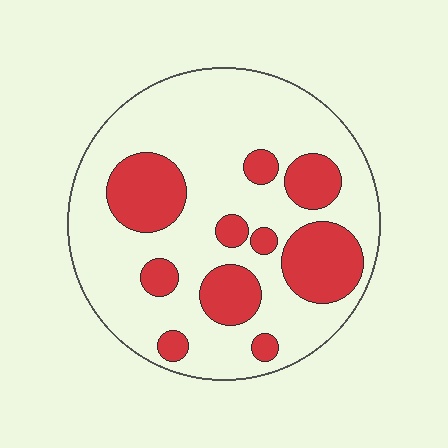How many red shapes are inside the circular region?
10.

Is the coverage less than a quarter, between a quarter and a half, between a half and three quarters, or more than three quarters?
Between a quarter and a half.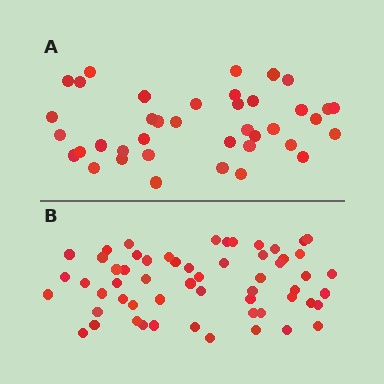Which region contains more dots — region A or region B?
Region B (the bottom region) has more dots.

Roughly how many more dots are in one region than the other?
Region B has approximately 20 more dots than region A.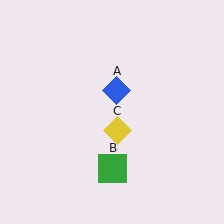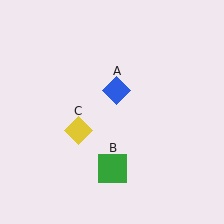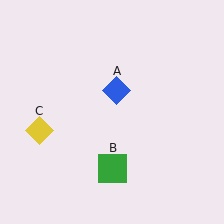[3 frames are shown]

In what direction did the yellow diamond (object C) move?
The yellow diamond (object C) moved left.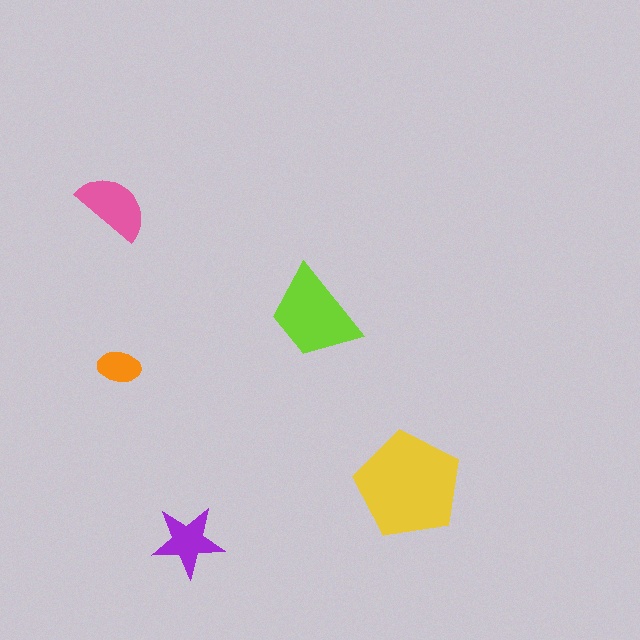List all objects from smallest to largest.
The orange ellipse, the purple star, the pink semicircle, the lime trapezoid, the yellow pentagon.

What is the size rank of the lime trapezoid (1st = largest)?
2nd.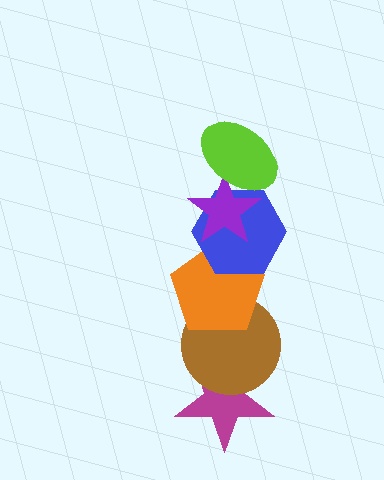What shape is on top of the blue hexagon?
The purple star is on top of the blue hexagon.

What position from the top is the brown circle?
The brown circle is 5th from the top.